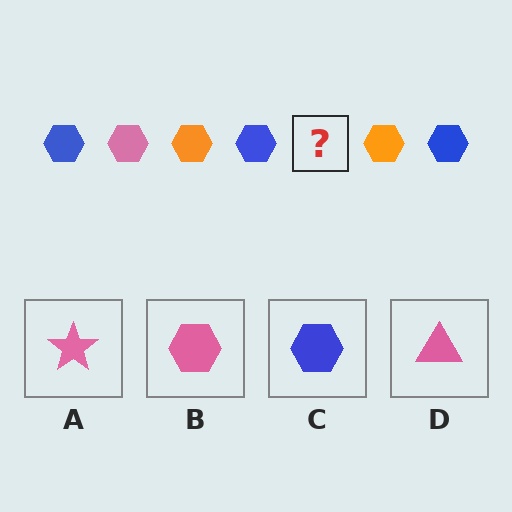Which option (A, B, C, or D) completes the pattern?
B.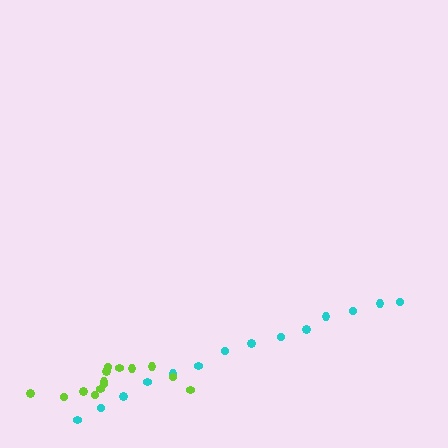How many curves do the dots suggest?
There are 2 distinct paths.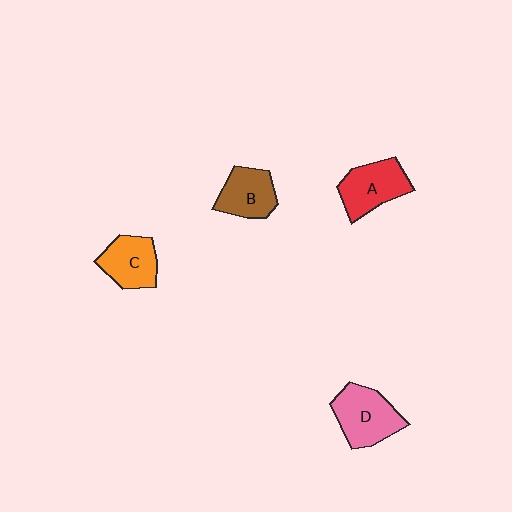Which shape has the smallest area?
Shape B (brown).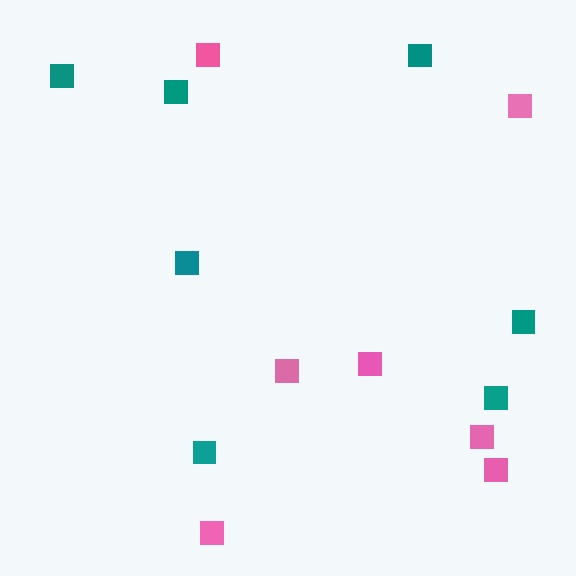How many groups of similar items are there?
There are 2 groups: one group of teal squares (7) and one group of pink squares (7).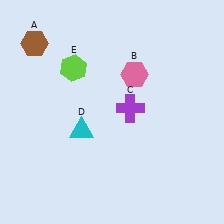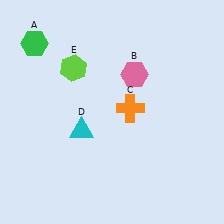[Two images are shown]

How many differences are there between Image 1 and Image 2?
There are 2 differences between the two images.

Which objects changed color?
A changed from brown to green. C changed from purple to orange.